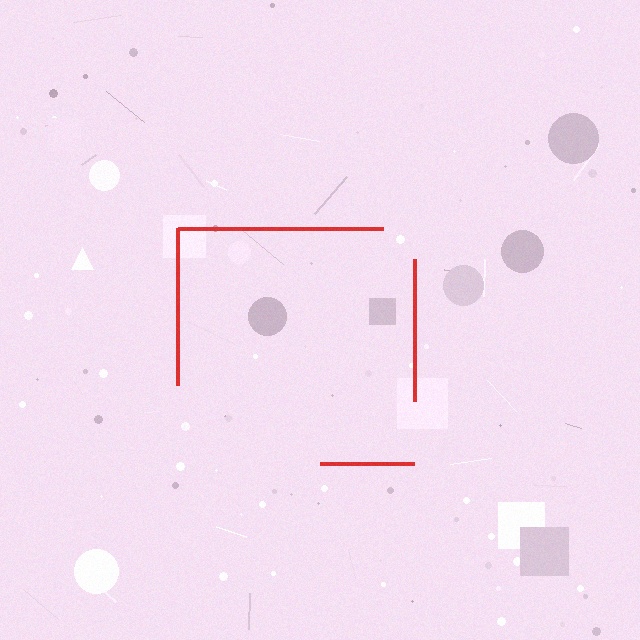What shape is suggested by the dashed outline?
The dashed outline suggests a square.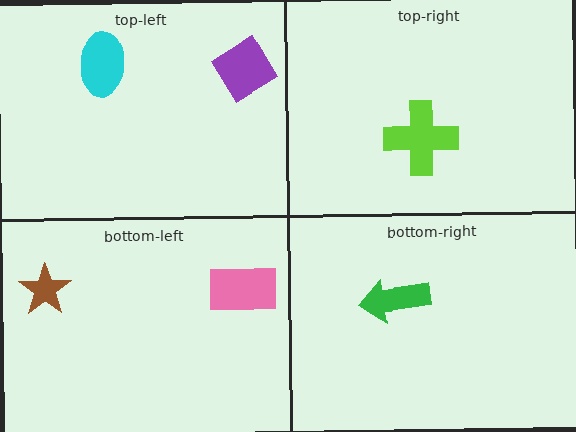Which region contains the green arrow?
The bottom-right region.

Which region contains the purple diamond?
The top-left region.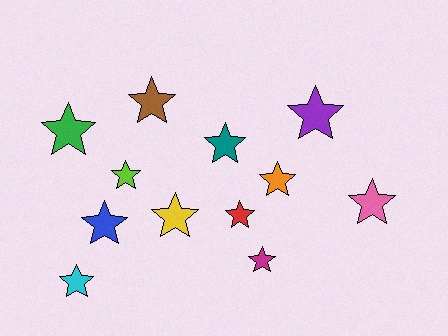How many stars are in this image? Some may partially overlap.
There are 12 stars.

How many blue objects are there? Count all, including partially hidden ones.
There is 1 blue object.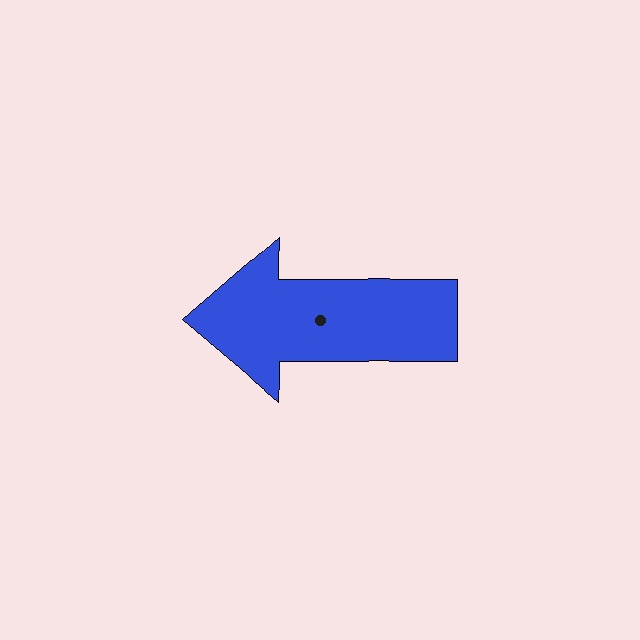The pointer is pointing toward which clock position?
Roughly 9 o'clock.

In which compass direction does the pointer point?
West.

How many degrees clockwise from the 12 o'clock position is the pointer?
Approximately 270 degrees.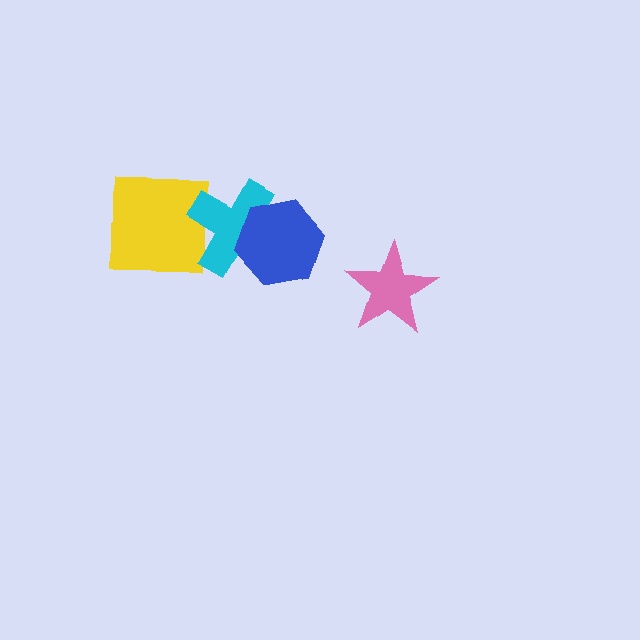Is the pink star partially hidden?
No, no other shape covers it.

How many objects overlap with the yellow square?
1 object overlaps with the yellow square.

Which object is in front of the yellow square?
The cyan cross is in front of the yellow square.